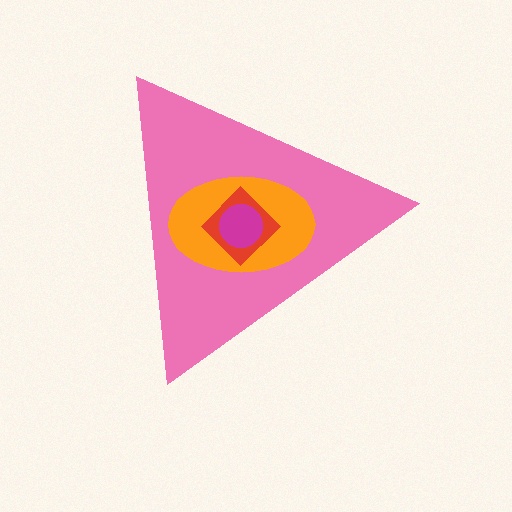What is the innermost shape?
The magenta circle.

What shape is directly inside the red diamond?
The magenta circle.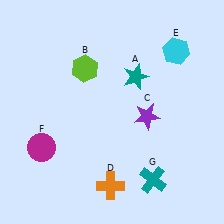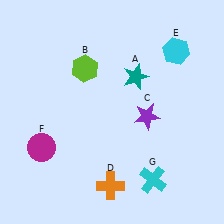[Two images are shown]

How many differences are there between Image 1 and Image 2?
There is 1 difference between the two images.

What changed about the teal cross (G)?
In Image 1, G is teal. In Image 2, it changed to cyan.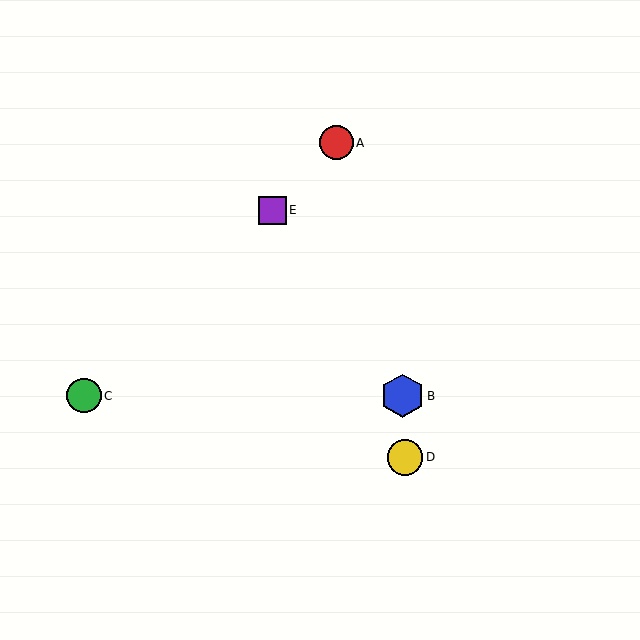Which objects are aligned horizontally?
Objects B, C are aligned horizontally.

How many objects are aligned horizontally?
2 objects (B, C) are aligned horizontally.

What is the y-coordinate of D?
Object D is at y≈457.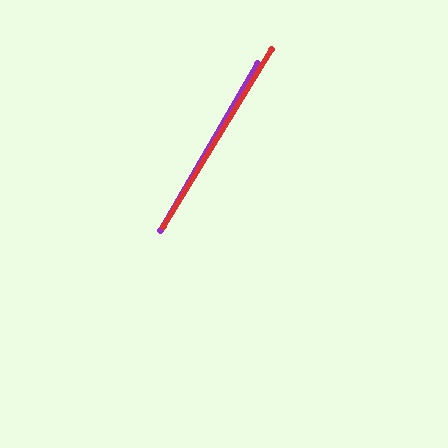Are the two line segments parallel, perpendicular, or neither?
Parallel — their directions differ by only 1.1°.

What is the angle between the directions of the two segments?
Approximately 1 degree.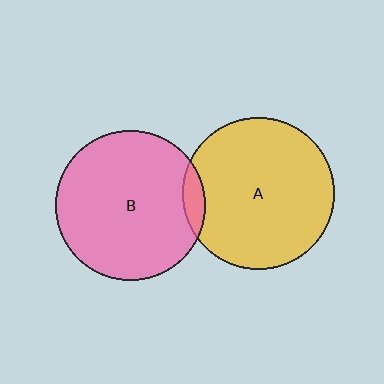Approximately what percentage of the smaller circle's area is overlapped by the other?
Approximately 5%.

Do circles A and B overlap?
Yes.